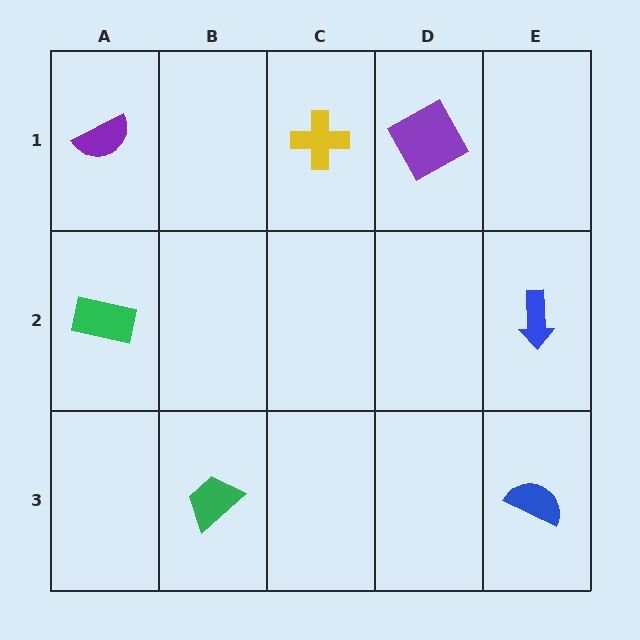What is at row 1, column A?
A purple semicircle.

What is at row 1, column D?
A purple square.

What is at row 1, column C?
A yellow cross.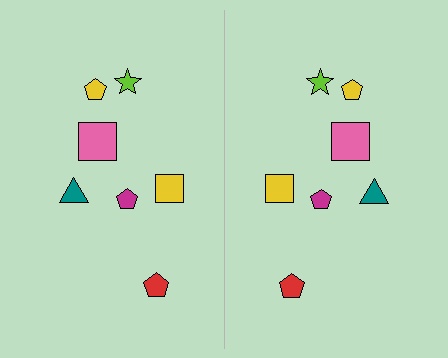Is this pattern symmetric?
Yes, this pattern has bilateral (reflection) symmetry.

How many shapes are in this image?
There are 14 shapes in this image.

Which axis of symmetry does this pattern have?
The pattern has a vertical axis of symmetry running through the center of the image.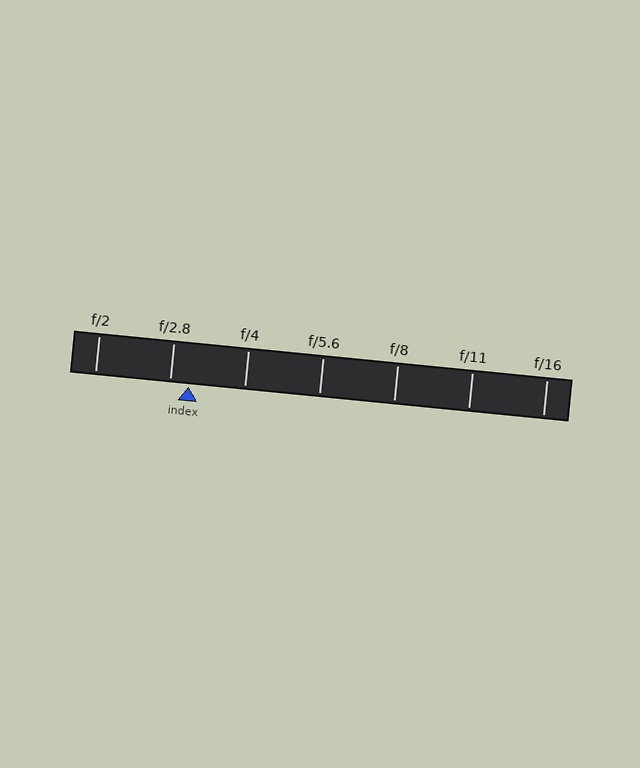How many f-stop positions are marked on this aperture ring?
There are 7 f-stop positions marked.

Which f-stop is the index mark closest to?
The index mark is closest to f/2.8.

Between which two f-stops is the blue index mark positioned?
The index mark is between f/2.8 and f/4.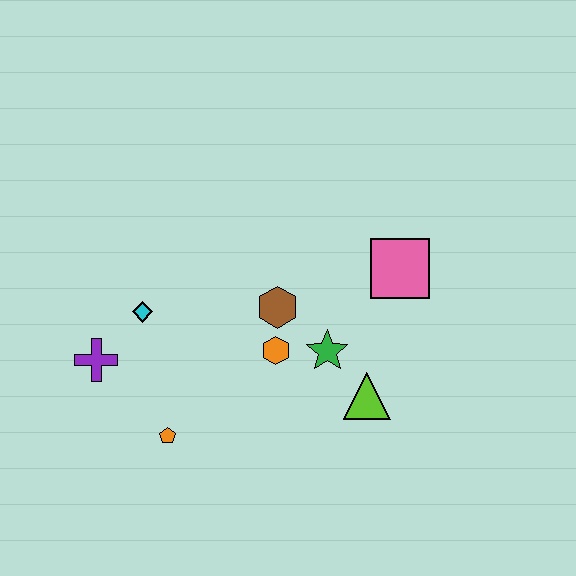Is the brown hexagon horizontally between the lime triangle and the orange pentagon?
Yes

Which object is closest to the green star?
The orange hexagon is closest to the green star.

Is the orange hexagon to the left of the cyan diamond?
No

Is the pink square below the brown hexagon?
No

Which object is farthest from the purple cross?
The pink square is farthest from the purple cross.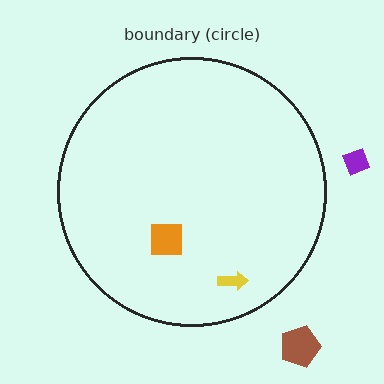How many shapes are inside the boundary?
2 inside, 2 outside.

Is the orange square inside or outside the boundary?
Inside.